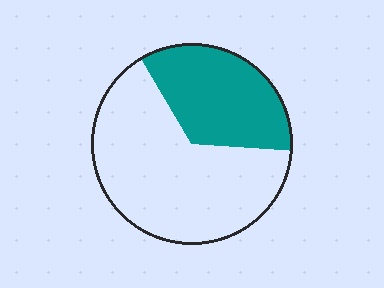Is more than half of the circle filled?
No.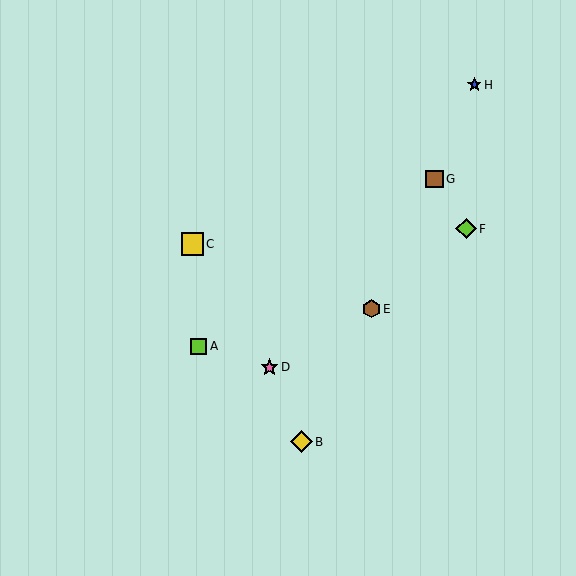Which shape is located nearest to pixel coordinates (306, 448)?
The yellow diamond (labeled B) at (301, 442) is nearest to that location.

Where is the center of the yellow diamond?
The center of the yellow diamond is at (301, 442).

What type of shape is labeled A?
Shape A is a lime square.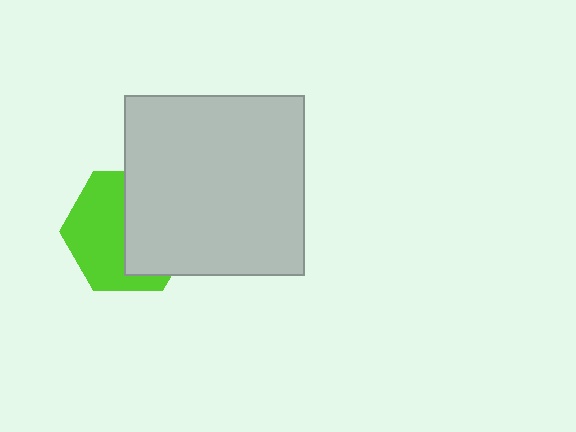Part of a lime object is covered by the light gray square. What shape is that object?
It is a hexagon.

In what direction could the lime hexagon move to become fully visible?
The lime hexagon could move left. That would shift it out from behind the light gray square entirely.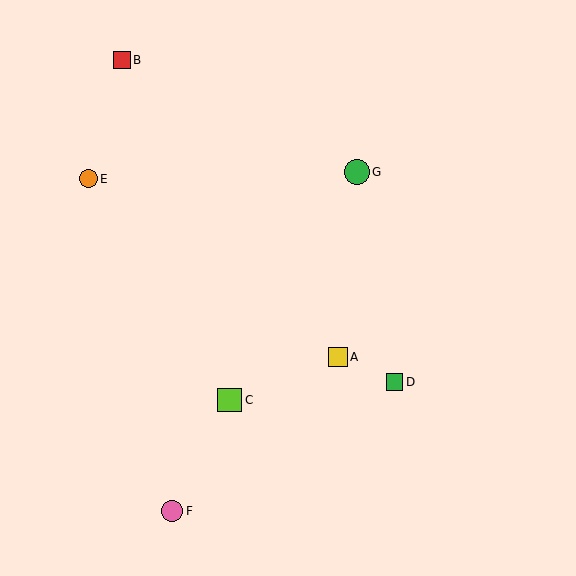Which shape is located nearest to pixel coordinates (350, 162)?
The green circle (labeled G) at (357, 172) is nearest to that location.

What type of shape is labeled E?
Shape E is an orange circle.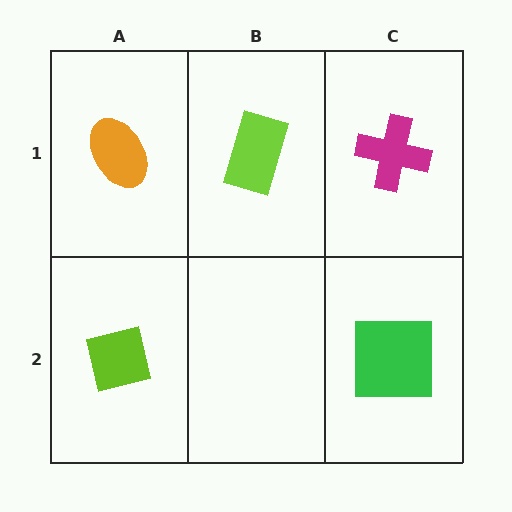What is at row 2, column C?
A green square.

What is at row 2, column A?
A lime square.